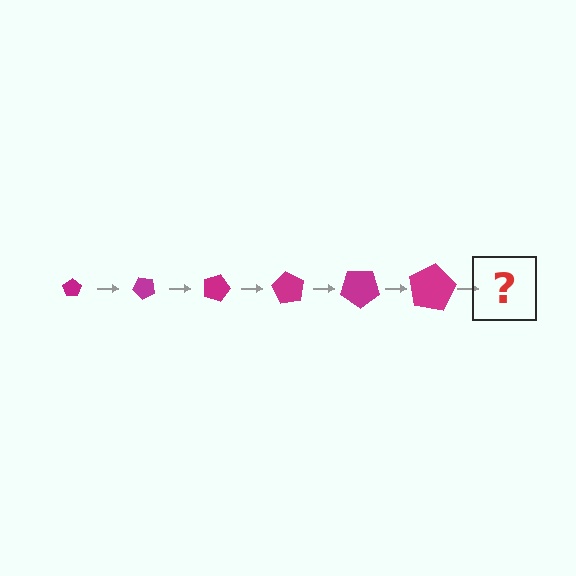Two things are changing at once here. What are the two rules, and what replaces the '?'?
The two rules are that the pentagon grows larger each step and it rotates 45 degrees each step. The '?' should be a pentagon, larger than the previous one and rotated 270 degrees from the start.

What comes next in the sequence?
The next element should be a pentagon, larger than the previous one and rotated 270 degrees from the start.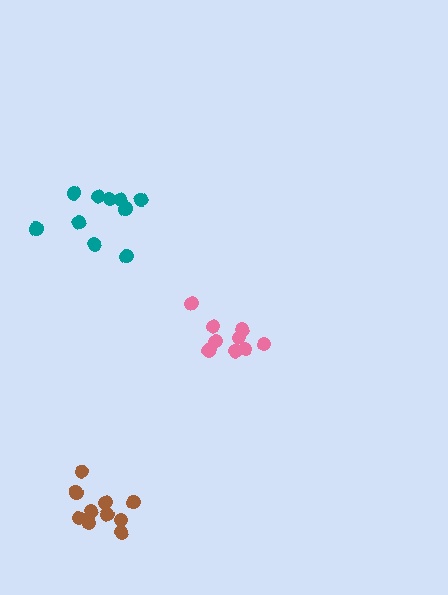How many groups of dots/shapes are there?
There are 3 groups.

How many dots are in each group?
Group 1: 10 dots, Group 2: 10 dots, Group 3: 11 dots (31 total).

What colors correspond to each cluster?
The clusters are colored: teal, pink, brown.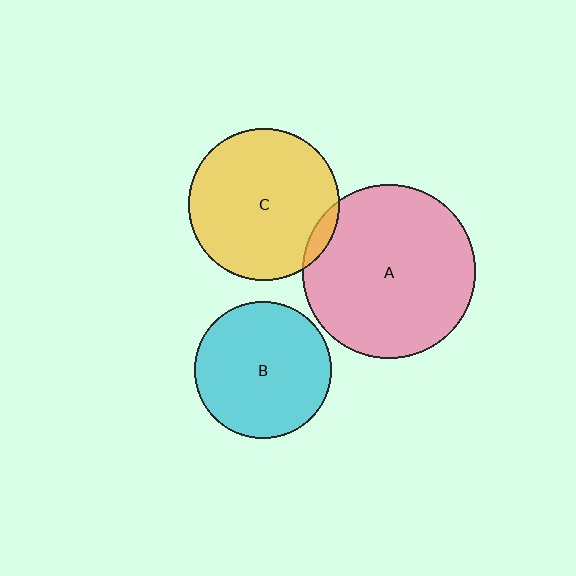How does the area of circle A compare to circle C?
Approximately 1.3 times.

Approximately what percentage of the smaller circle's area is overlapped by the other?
Approximately 5%.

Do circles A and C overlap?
Yes.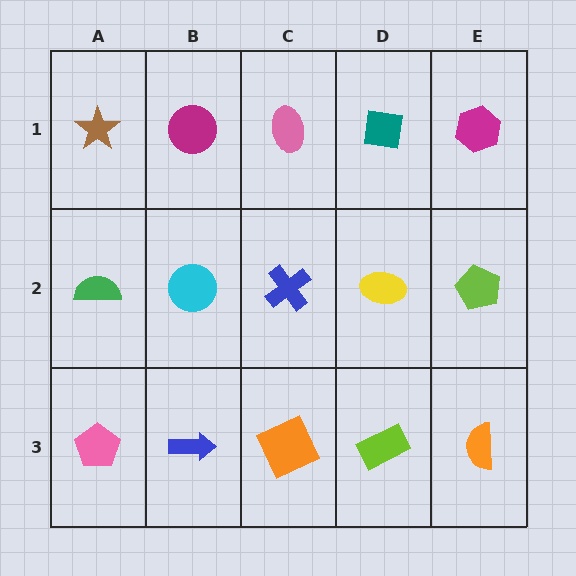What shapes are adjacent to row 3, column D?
A yellow ellipse (row 2, column D), an orange square (row 3, column C), an orange semicircle (row 3, column E).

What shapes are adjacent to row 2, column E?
A magenta hexagon (row 1, column E), an orange semicircle (row 3, column E), a yellow ellipse (row 2, column D).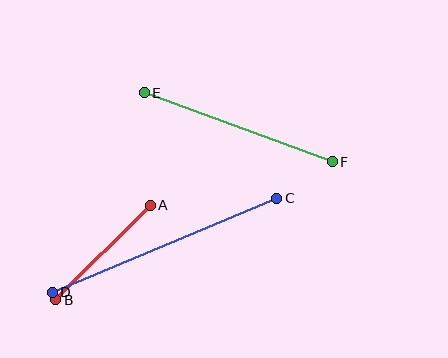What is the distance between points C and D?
The distance is approximately 244 pixels.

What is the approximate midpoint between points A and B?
The midpoint is at approximately (103, 252) pixels.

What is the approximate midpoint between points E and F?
The midpoint is at approximately (238, 127) pixels.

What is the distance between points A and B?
The distance is approximately 133 pixels.